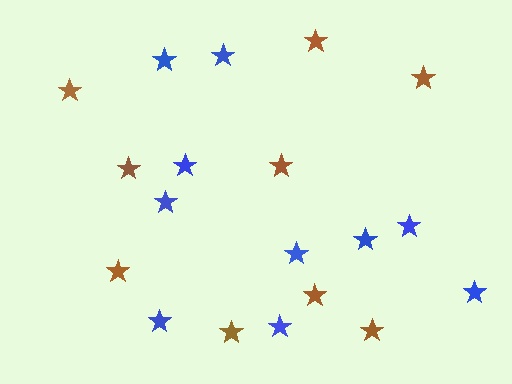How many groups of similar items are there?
There are 2 groups: one group of brown stars (9) and one group of blue stars (10).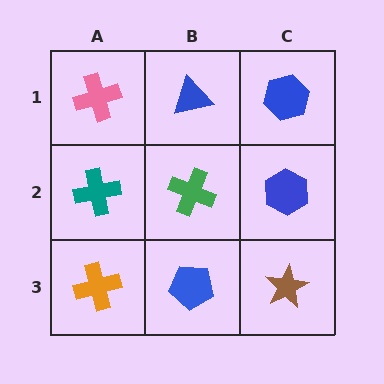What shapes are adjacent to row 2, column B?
A blue triangle (row 1, column B), a blue pentagon (row 3, column B), a teal cross (row 2, column A), a blue hexagon (row 2, column C).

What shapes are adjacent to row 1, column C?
A blue hexagon (row 2, column C), a blue triangle (row 1, column B).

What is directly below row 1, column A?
A teal cross.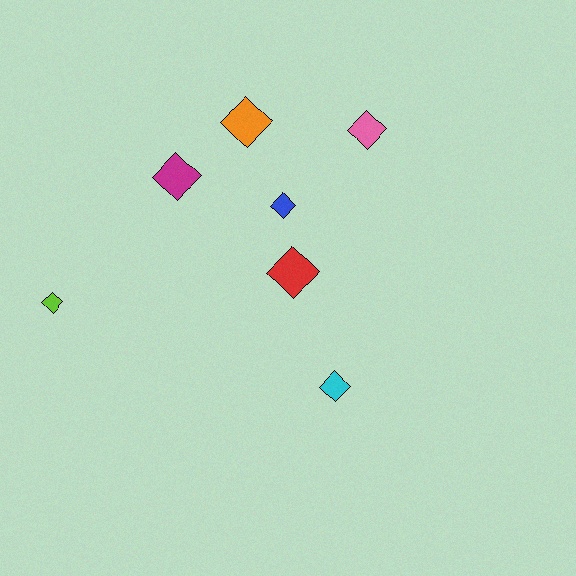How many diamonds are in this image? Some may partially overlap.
There are 7 diamonds.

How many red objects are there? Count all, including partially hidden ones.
There is 1 red object.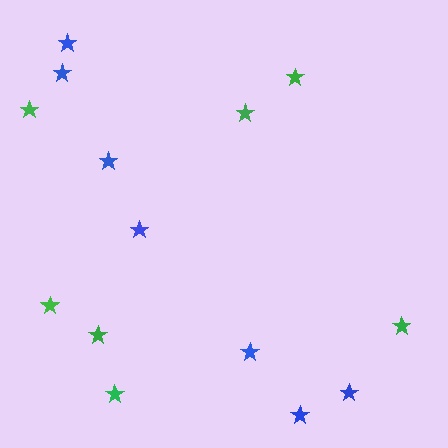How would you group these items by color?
There are 2 groups: one group of green stars (7) and one group of blue stars (7).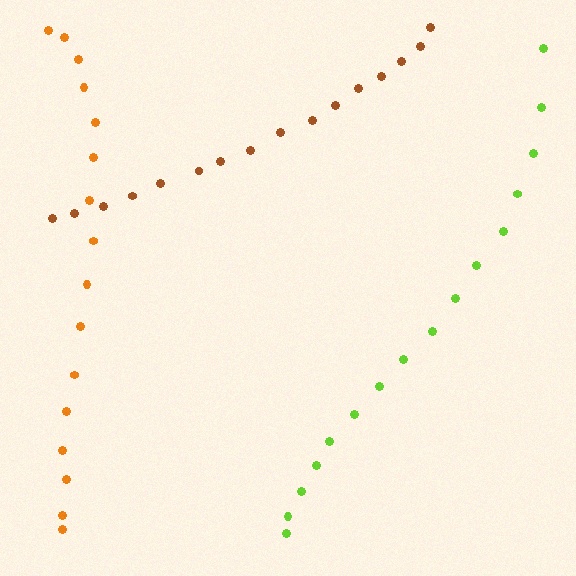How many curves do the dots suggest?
There are 3 distinct paths.